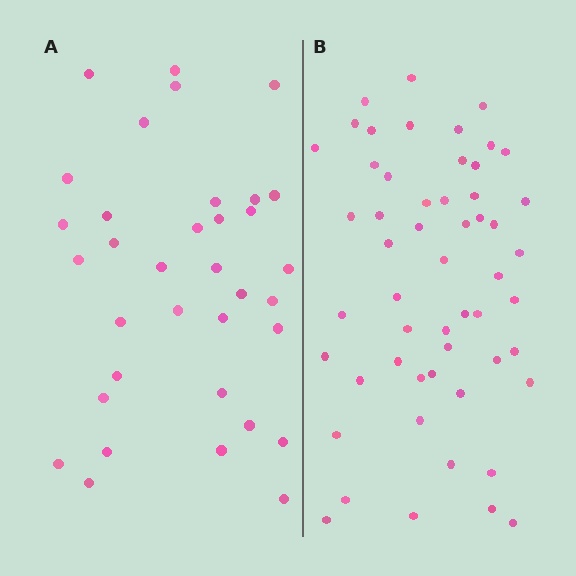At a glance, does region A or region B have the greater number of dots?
Region B (the right region) has more dots.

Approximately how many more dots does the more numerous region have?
Region B has approximately 20 more dots than region A.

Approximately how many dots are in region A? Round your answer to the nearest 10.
About 40 dots. (The exact count is 35, which rounds to 40.)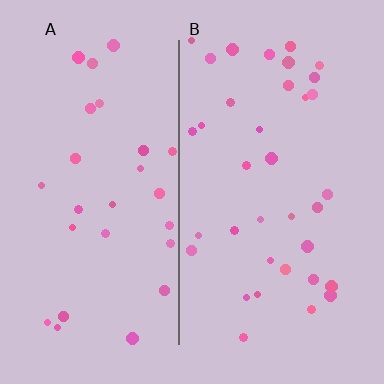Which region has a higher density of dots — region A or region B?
B (the right).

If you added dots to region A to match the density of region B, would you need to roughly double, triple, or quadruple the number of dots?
Approximately double.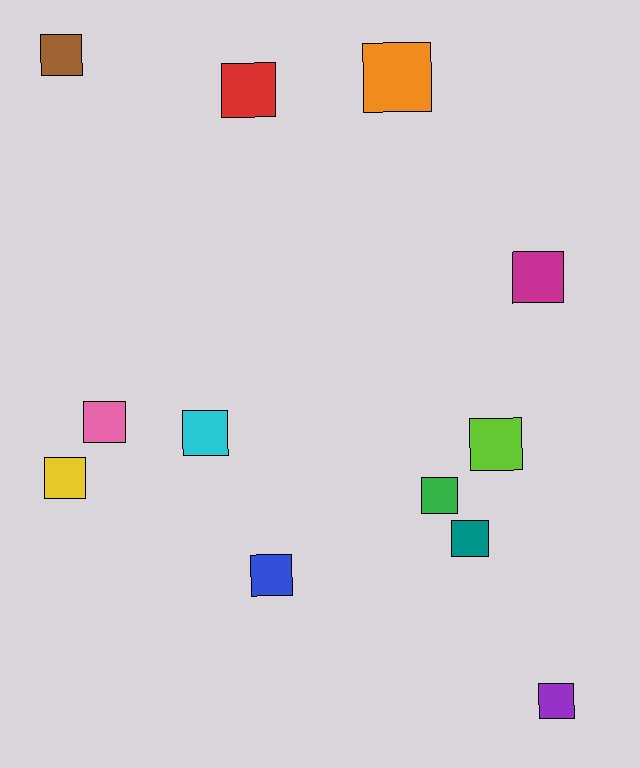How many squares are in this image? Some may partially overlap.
There are 12 squares.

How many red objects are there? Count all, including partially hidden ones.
There is 1 red object.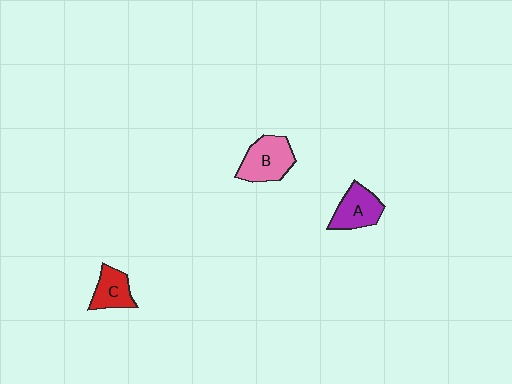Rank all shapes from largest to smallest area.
From largest to smallest: B (pink), A (purple), C (red).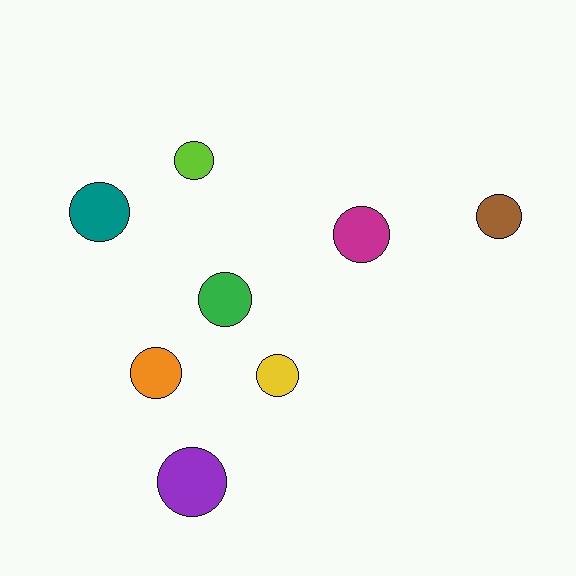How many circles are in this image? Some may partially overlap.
There are 8 circles.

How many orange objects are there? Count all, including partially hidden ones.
There is 1 orange object.